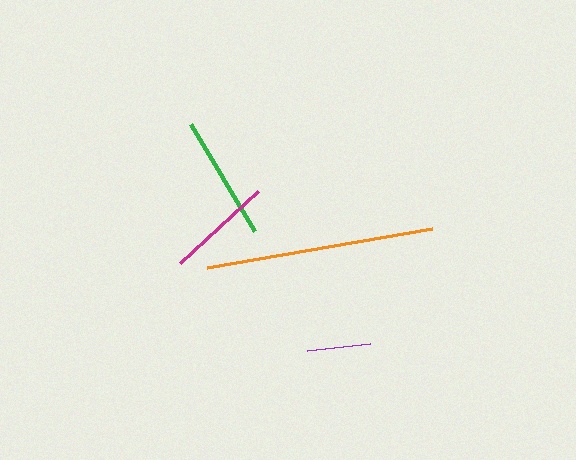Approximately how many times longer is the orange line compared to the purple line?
The orange line is approximately 3.6 times the length of the purple line.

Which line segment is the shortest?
The purple line is the shortest at approximately 63 pixels.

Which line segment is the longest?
The orange line is the longest at approximately 228 pixels.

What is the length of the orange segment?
The orange segment is approximately 228 pixels long.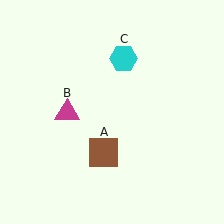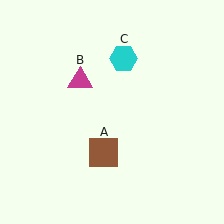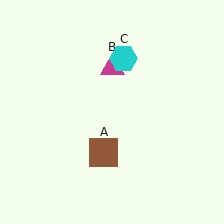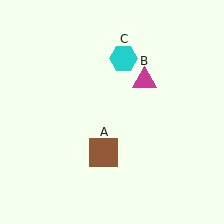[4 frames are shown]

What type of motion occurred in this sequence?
The magenta triangle (object B) rotated clockwise around the center of the scene.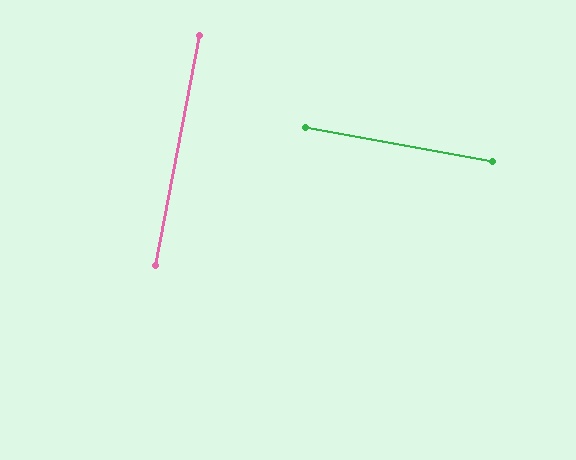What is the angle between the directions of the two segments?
Approximately 90 degrees.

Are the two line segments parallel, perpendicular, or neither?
Perpendicular — they meet at approximately 90°.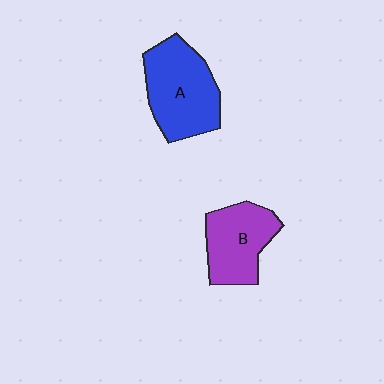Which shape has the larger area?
Shape A (blue).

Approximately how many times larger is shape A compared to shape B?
Approximately 1.3 times.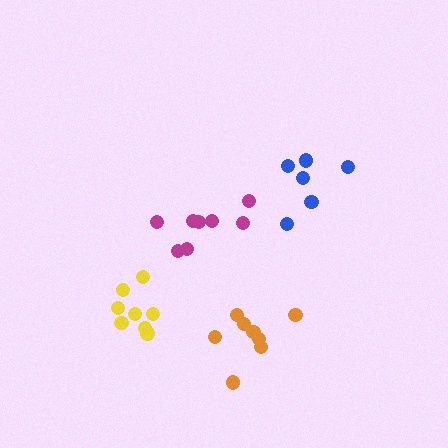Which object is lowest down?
The orange cluster is bottommost.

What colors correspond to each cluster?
The clusters are colored: orange, magenta, blue, yellow.